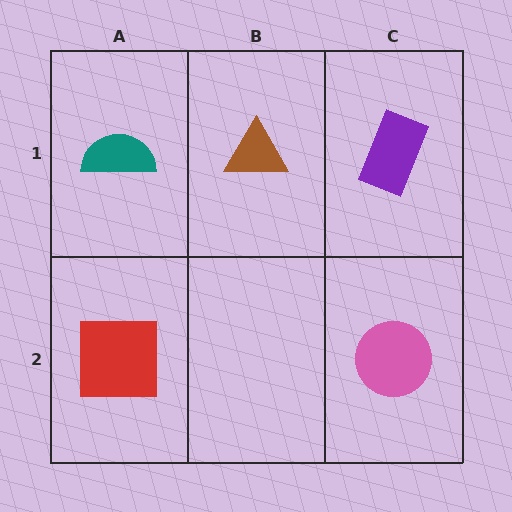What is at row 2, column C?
A pink circle.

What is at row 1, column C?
A purple rectangle.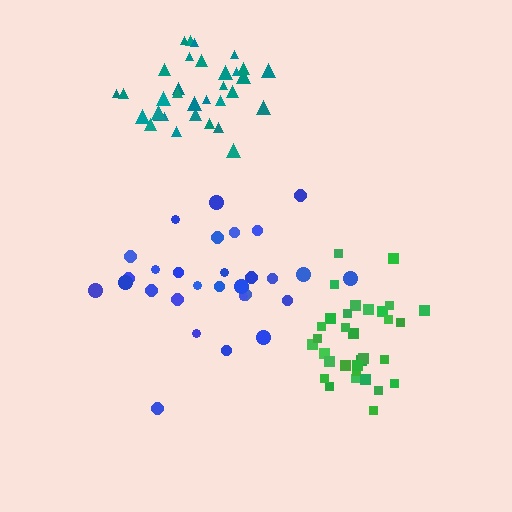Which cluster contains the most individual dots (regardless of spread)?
Teal (33).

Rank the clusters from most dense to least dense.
green, teal, blue.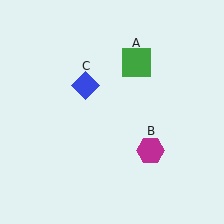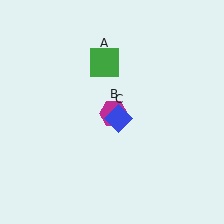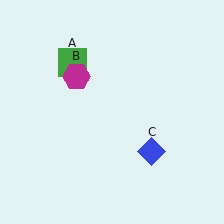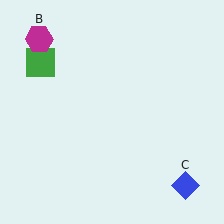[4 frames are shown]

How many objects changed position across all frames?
3 objects changed position: green square (object A), magenta hexagon (object B), blue diamond (object C).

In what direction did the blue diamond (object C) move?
The blue diamond (object C) moved down and to the right.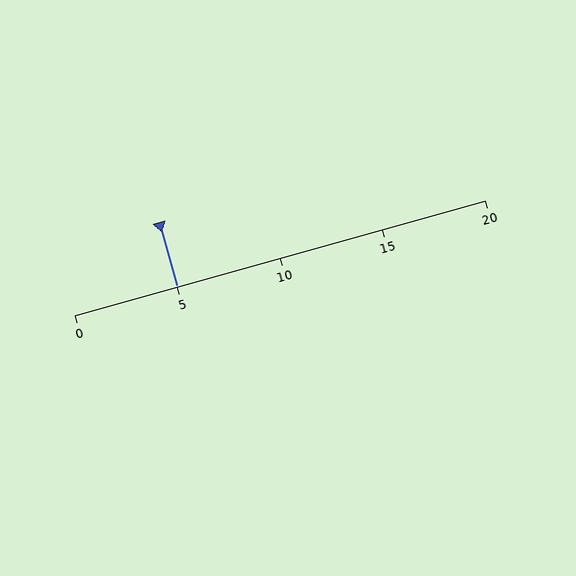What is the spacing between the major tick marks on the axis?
The major ticks are spaced 5 apart.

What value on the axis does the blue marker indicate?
The marker indicates approximately 5.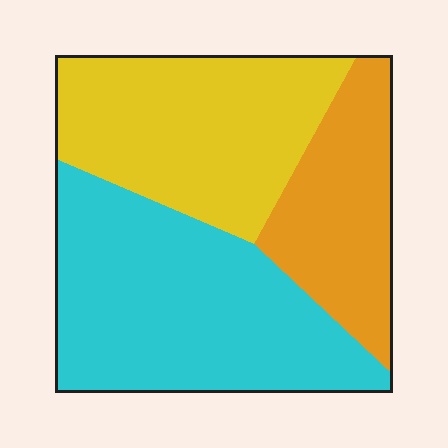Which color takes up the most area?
Cyan, at roughly 45%.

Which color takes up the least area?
Orange, at roughly 20%.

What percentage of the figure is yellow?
Yellow covers around 35% of the figure.